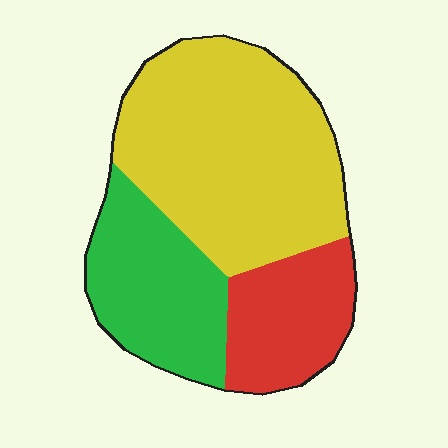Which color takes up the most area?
Yellow, at roughly 55%.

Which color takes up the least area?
Red, at roughly 20%.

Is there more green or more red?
Green.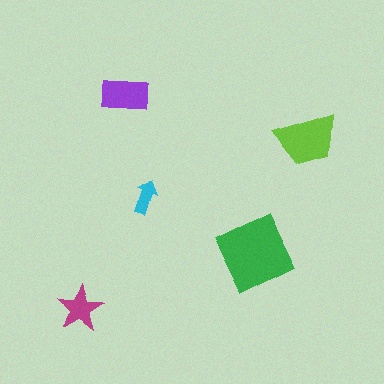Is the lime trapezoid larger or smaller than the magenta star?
Larger.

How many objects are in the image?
There are 5 objects in the image.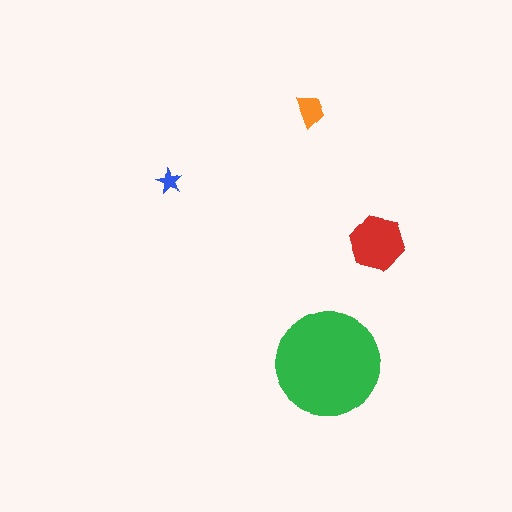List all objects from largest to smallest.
The green circle, the red hexagon, the orange trapezoid, the blue star.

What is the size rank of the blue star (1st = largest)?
4th.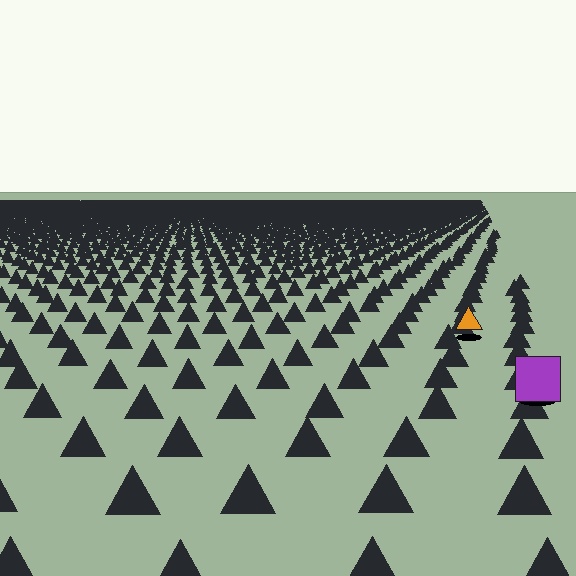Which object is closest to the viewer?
The purple square is closest. The texture marks near it are larger and more spread out.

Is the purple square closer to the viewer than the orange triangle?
Yes. The purple square is closer — you can tell from the texture gradient: the ground texture is coarser near it.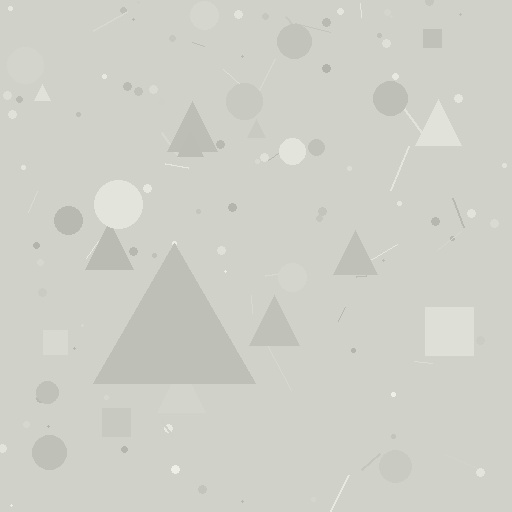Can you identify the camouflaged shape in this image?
The camouflaged shape is a triangle.